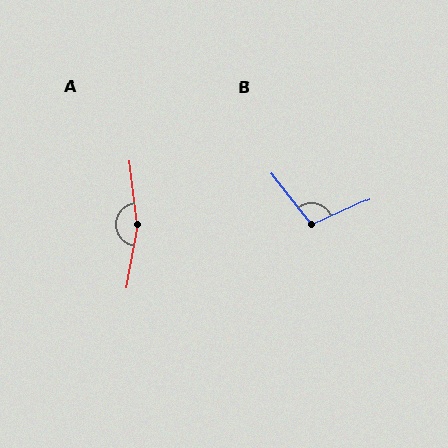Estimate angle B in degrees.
Approximately 103 degrees.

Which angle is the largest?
A, at approximately 163 degrees.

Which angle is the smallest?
B, at approximately 103 degrees.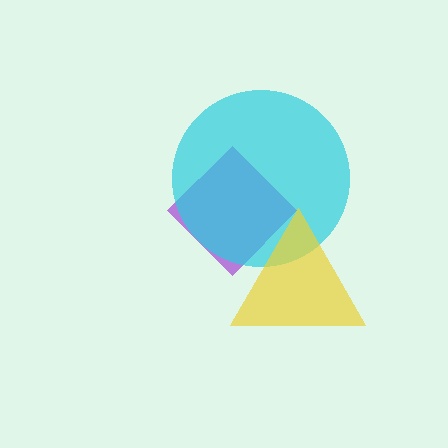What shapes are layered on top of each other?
The layered shapes are: a purple diamond, a cyan circle, a yellow triangle.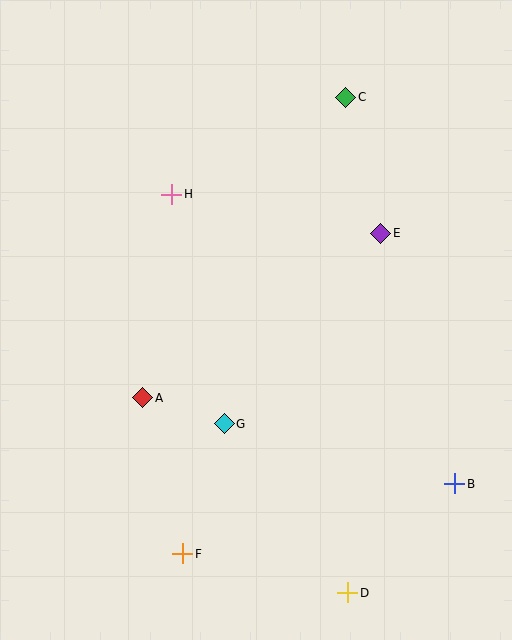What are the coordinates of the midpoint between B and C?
The midpoint between B and C is at (400, 290).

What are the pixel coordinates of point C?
Point C is at (346, 97).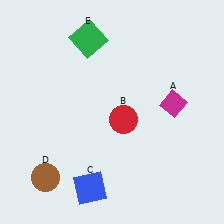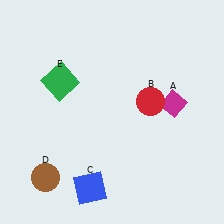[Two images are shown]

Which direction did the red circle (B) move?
The red circle (B) moved right.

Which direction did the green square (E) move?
The green square (E) moved down.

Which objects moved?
The objects that moved are: the red circle (B), the green square (E).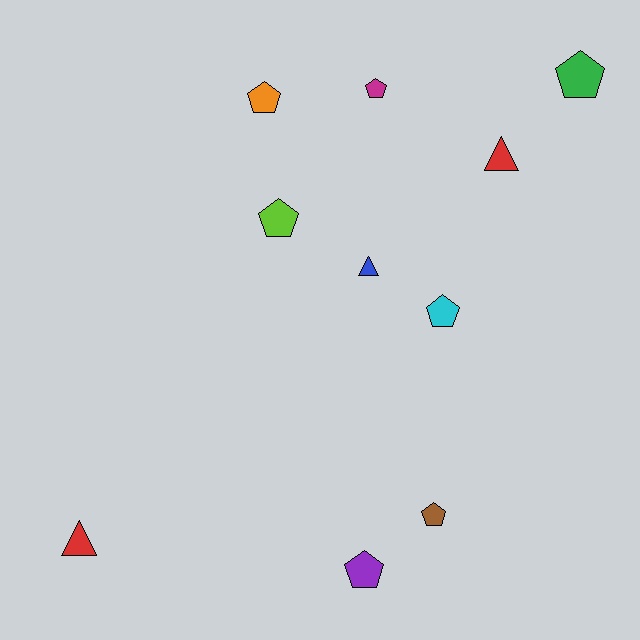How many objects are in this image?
There are 10 objects.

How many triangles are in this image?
There are 3 triangles.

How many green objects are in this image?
There is 1 green object.